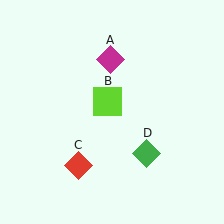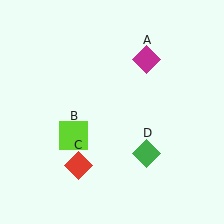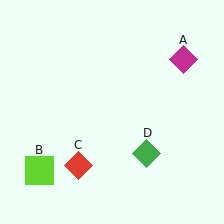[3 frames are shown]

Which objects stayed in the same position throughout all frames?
Red diamond (object C) and green diamond (object D) remained stationary.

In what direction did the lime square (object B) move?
The lime square (object B) moved down and to the left.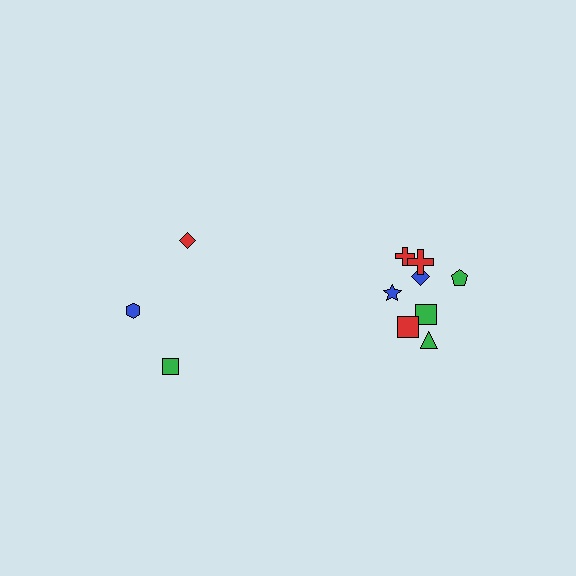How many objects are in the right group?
There are 8 objects.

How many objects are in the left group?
There are 3 objects.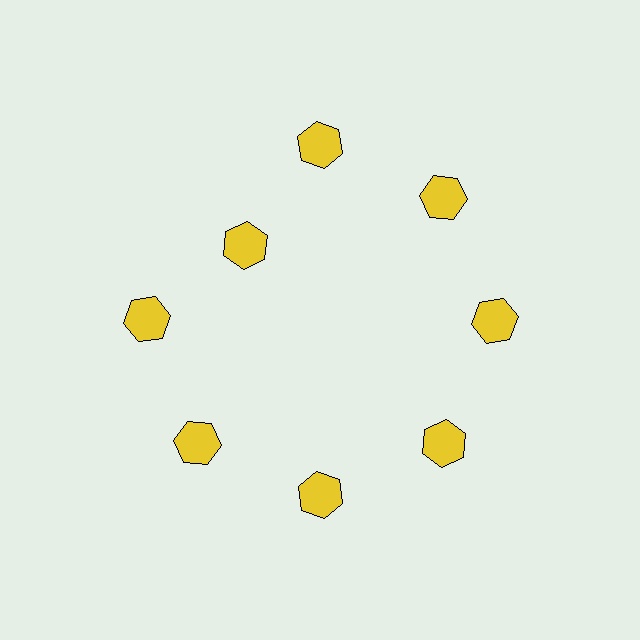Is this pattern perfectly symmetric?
No. The 8 yellow hexagons are arranged in a ring, but one element near the 10 o'clock position is pulled inward toward the center, breaking the 8-fold rotational symmetry.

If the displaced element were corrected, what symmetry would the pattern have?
It would have 8-fold rotational symmetry — the pattern would map onto itself every 45 degrees.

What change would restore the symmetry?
The symmetry would be restored by moving it outward, back onto the ring so that all 8 hexagons sit at equal angles and equal distance from the center.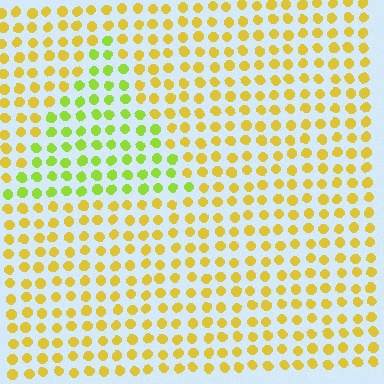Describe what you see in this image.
The image is filled with small yellow elements in a uniform arrangement. A triangle-shaped region is visible where the elements are tinted to a slightly different hue, forming a subtle color boundary.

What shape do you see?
I see a triangle.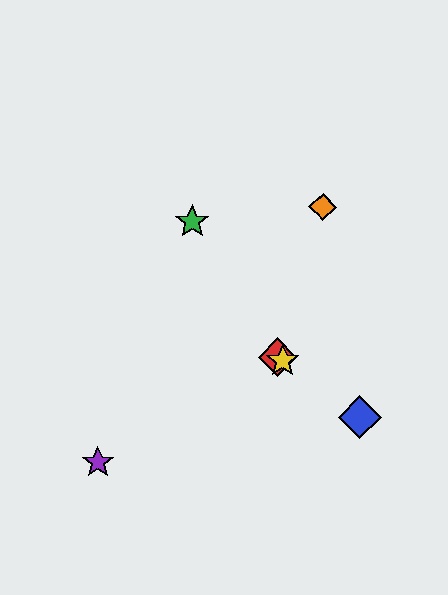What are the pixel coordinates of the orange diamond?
The orange diamond is at (323, 207).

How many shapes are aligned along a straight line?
3 shapes (the red diamond, the blue diamond, the yellow star) are aligned along a straight line.